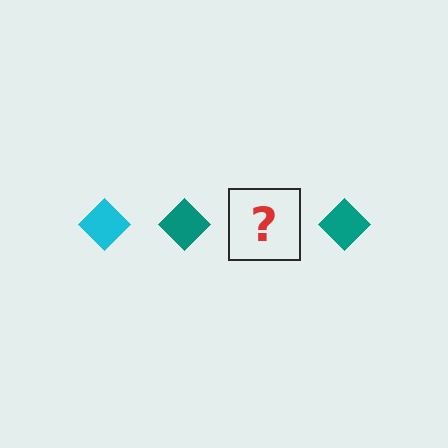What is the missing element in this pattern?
The missing element is a cyan diamond.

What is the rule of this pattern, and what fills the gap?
The rule is that the pattern cycles through cyan, teal diamonds. The gap should be filled with a cyan diamond.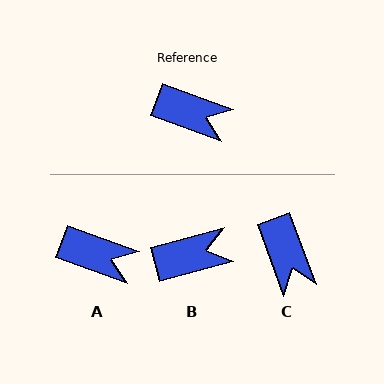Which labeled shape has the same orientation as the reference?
A.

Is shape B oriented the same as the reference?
No, it is off by about 35 degrees.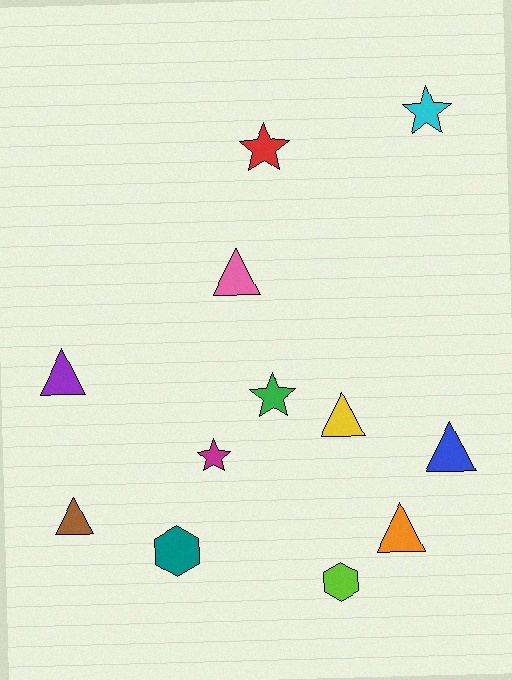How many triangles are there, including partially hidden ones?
There are 6 triangles.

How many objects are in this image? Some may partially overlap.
There are 12 objects.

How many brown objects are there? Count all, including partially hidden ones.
There is 1 brown object.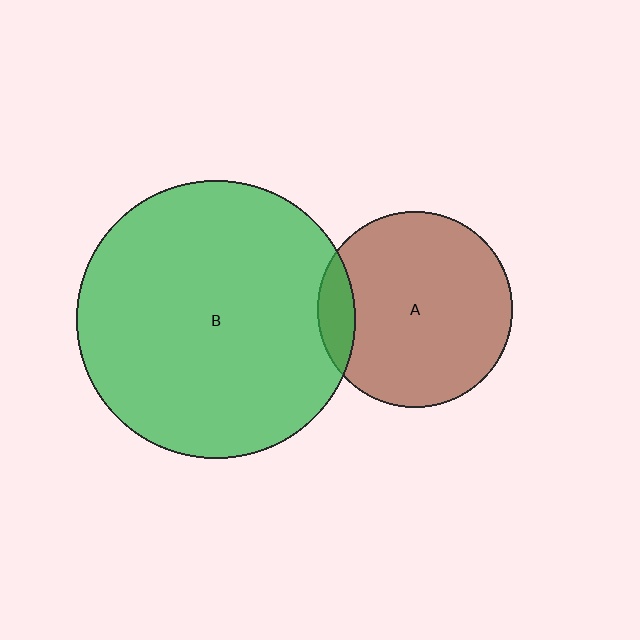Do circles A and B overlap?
Yes.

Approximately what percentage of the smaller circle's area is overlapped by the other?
Approximately 10%.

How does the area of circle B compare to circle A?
Approximately 2.0 times.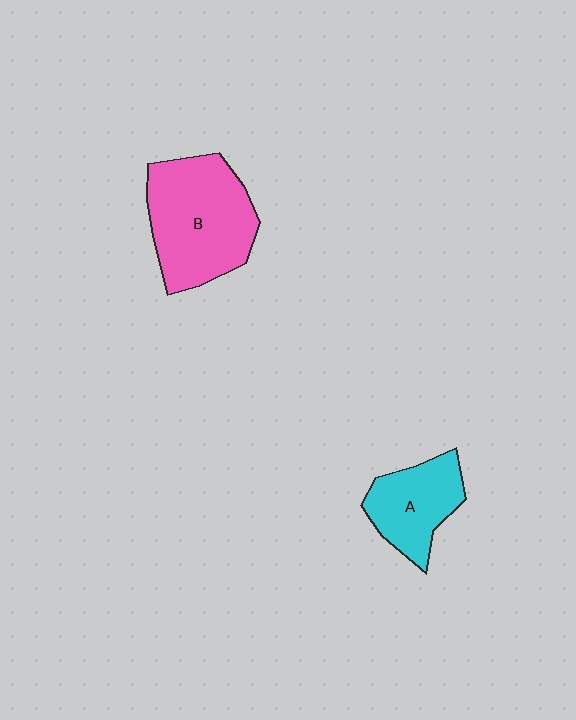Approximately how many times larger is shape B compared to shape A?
Approximately 1.7 times.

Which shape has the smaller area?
Shape A (cyan).